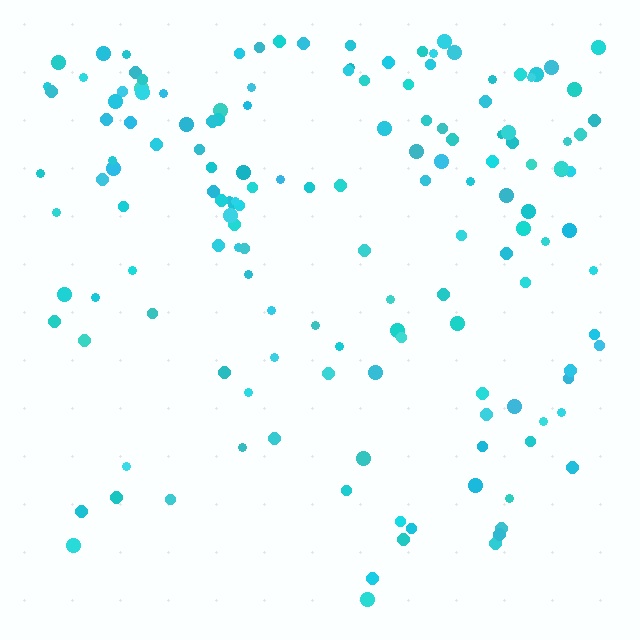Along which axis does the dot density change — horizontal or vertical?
Vertical.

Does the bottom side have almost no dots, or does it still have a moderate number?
Still a moderate number, just noticeably fewer than the top.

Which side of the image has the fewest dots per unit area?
The bottom.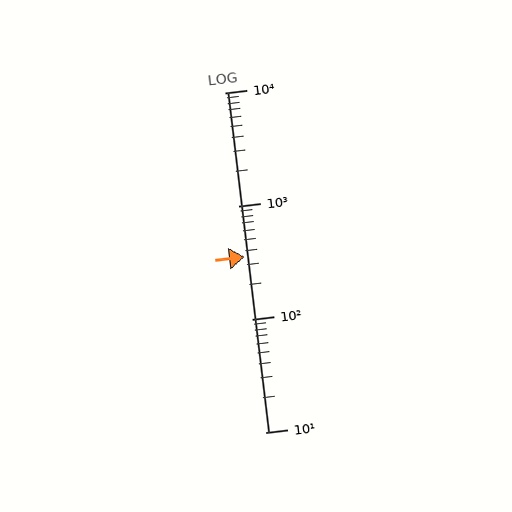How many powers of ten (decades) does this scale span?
The scale spans 3 decades, from 10 to 10000.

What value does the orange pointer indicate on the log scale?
The pointer indicates approximately 350.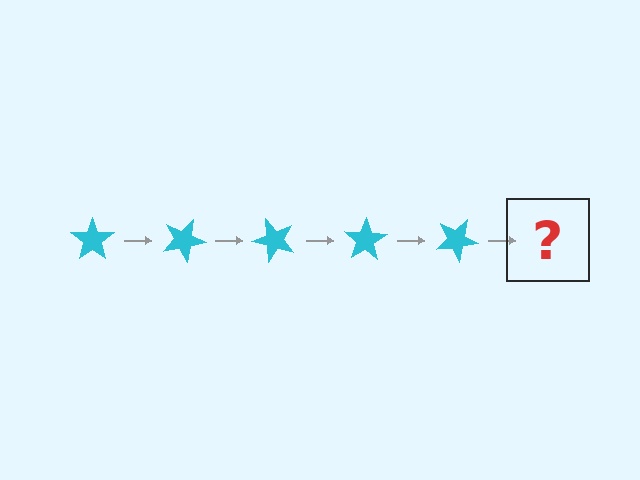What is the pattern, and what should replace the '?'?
The pattern is that the star rotates 25 degrees each step. The '?' should be a cyan star rotated 125 degrees.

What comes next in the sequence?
The next element should be a cyan star rotated 125 degrees.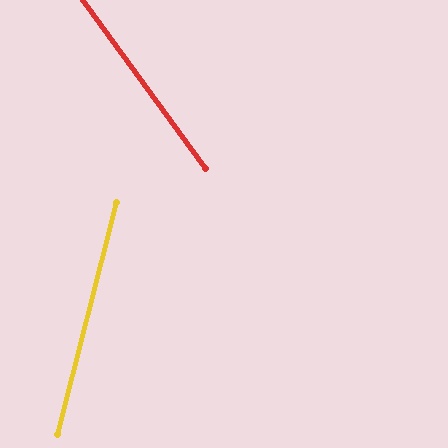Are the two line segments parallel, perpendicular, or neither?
Neither parallel nor perpendicular — they differ by about 50°.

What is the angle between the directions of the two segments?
Approximately 50 degrees.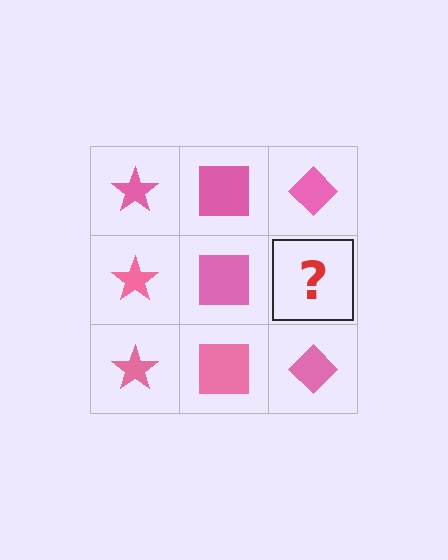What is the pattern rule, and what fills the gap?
The rule is that each column has a consistent shape. The gap should be filled with a pink diamond.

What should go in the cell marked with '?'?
The missing cell should contain a pink diamond.